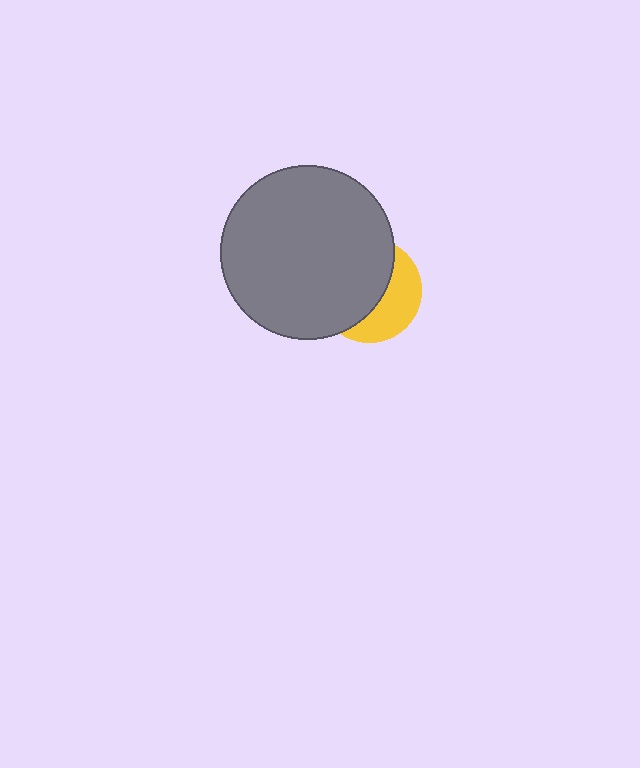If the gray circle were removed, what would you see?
You would see the complete yellow circle.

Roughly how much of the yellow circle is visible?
A small part of it is visible (roughly 39%).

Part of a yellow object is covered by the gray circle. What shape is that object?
It is a circle.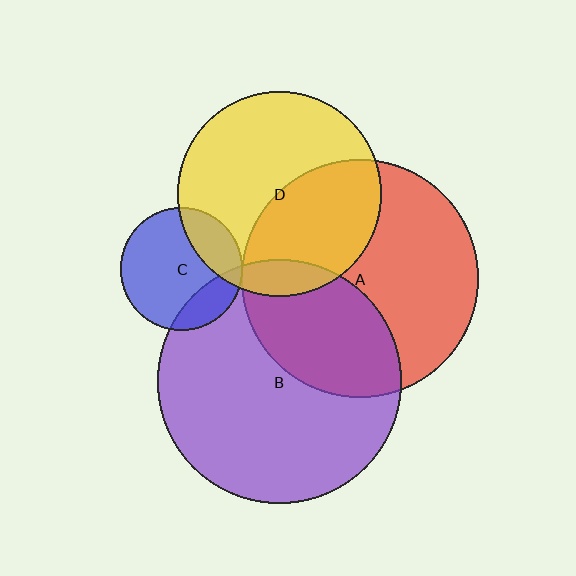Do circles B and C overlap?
Yes.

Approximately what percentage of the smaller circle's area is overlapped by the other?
Approximately 20%.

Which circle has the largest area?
Circle B (purple).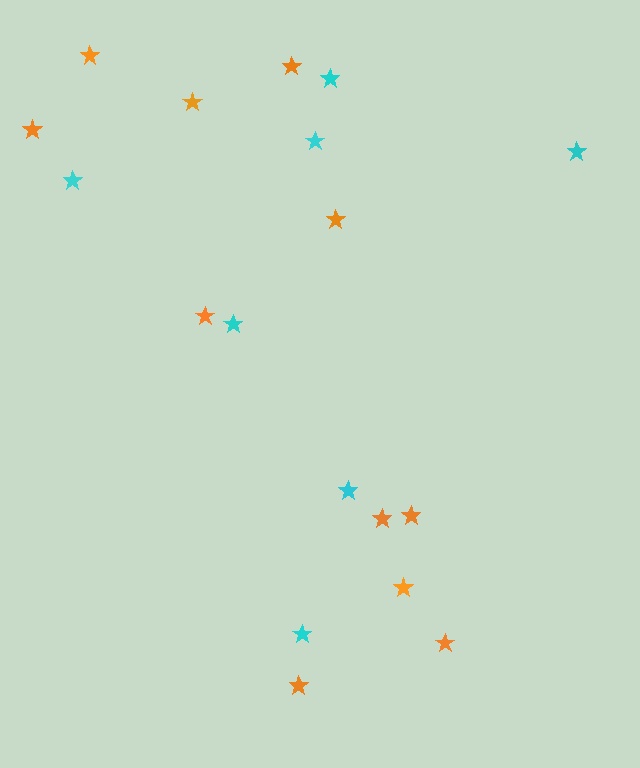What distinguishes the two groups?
There are 2 groups: one group of orange stars (11) and one group of cyan stars (7).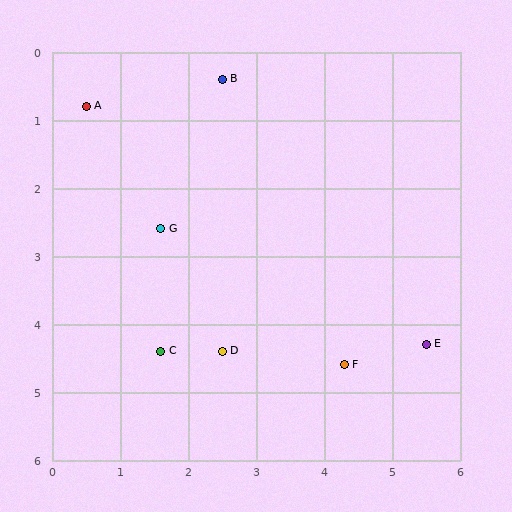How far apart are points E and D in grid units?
Points E and D are about 3.0 grid units apart.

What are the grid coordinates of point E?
Point E is at approximately (5.5, 4.3).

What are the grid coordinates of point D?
Point D is at approximately (2.5, 4.4).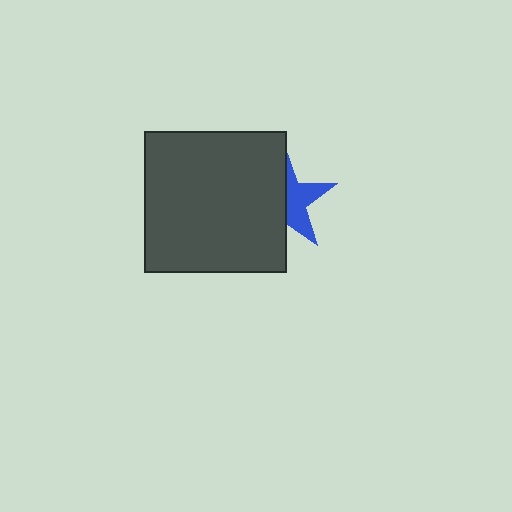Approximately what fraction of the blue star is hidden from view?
Roughly 56% of the blue star is hidden behind the dark gray square.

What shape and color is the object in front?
The object in front is a dark gray square.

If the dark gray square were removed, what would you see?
You would see the complete blue star.